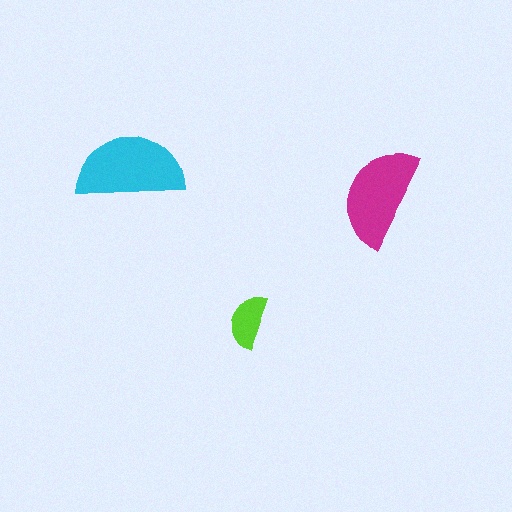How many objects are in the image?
There are 3 objects in the image.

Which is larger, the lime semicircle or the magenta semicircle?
The magenta one.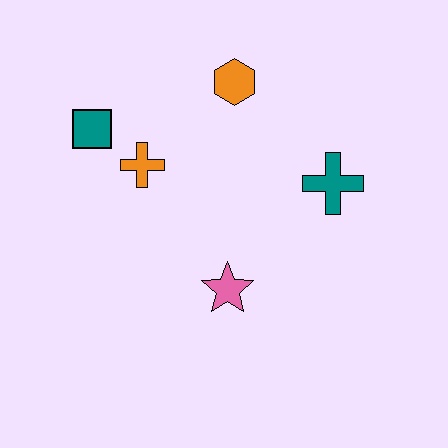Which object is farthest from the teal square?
The teal cross is farthest from the teal square.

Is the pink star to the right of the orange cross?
Yes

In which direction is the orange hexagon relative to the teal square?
The orange hexagon is to the right of the teal square.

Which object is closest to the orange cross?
The teal square is closest to the orange cross.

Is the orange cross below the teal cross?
No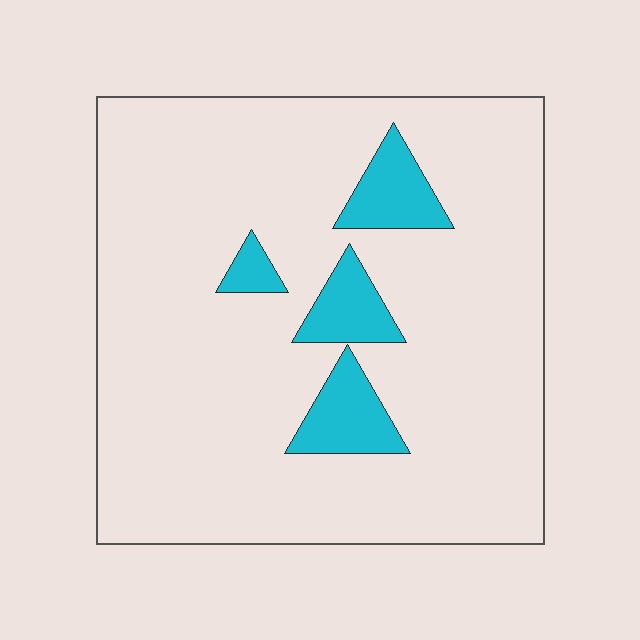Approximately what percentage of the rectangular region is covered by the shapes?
Approximately 10%.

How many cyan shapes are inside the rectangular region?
4.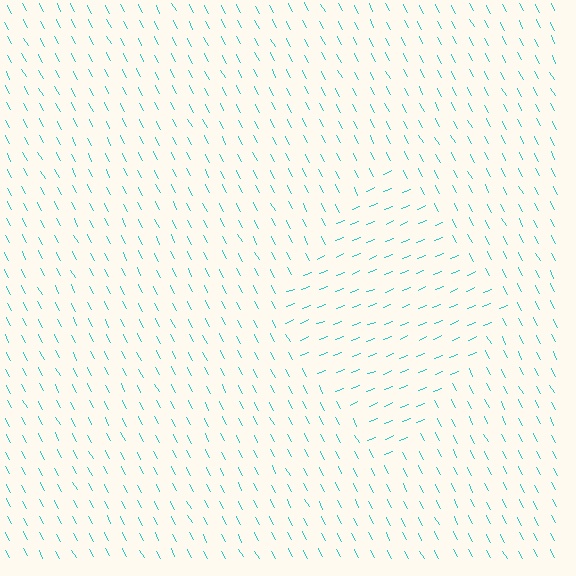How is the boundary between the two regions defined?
The boundary is defined purely by a change in line orientation (approximately 84 degrees difference). All lines are the same color and thickness.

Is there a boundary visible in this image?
Yes, there is a texture boundary formed by a change in line orientation.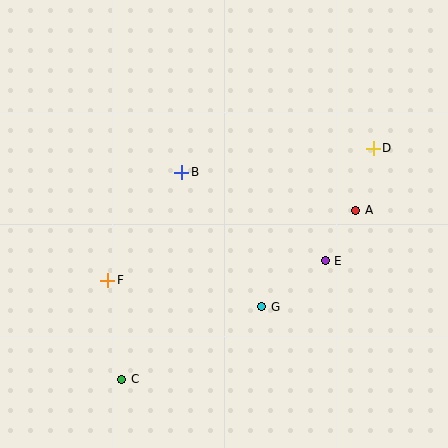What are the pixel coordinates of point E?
Point E is at (325, 261).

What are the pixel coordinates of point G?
Point G is at (262, 307).